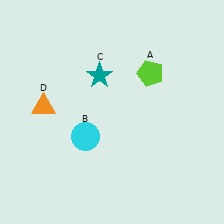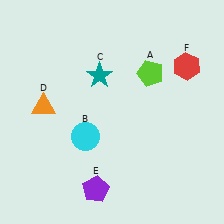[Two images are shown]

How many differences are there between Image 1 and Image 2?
There are 2 differences between the two images.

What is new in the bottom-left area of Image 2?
A purple pentagon (E) was added in the bottom-left area of Image 2.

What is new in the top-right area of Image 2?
A red hexagon (F) was added in the top-right area of Image 2.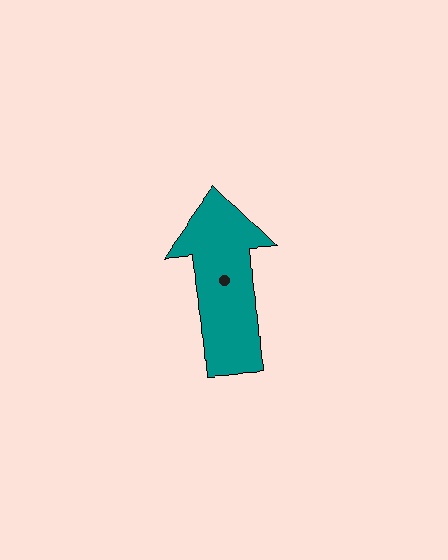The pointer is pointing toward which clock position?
Roughly 12 o'clock.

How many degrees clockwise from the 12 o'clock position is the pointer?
Approximately 356 degrees.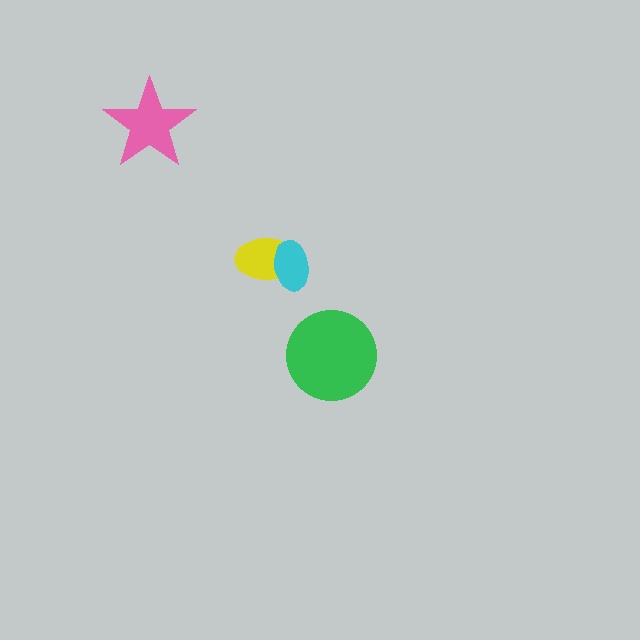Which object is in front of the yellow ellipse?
The cyan ellipse is in front of the yellow ellipse.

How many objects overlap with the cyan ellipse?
1 object overlaps with the cyan ellipse.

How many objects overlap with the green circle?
0 objects overlap with the green circle.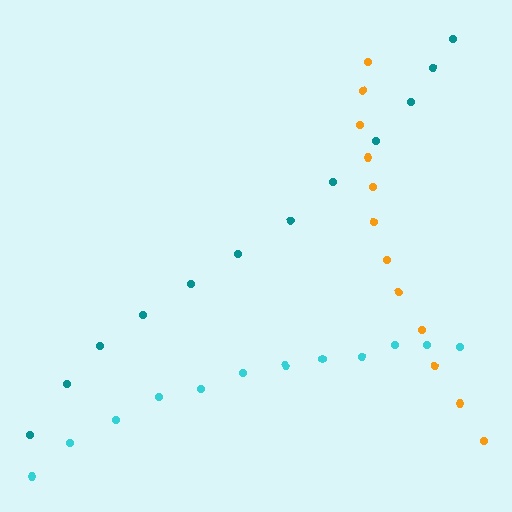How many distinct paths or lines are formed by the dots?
There are 3 distinct paths.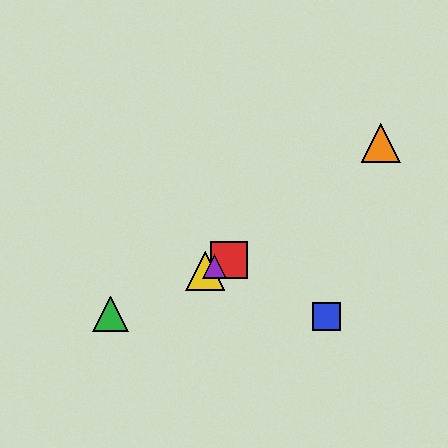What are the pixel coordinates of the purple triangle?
The purple triangle is at (214, 267).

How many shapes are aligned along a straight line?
4 shapes (the red square, the green triangle, the yellow triangle, the purple triangle) are aligned along a straight line.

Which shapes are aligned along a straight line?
The red square, the green triangle, the yellow triangle, the purple triangle are aligned along a straight line.